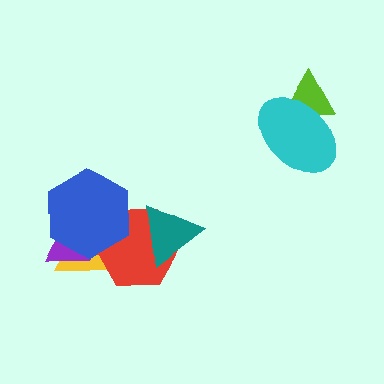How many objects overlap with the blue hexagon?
3 objects overlap with the blue hexagon.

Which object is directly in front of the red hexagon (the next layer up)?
The blue hexagon is directly in front of the red hexagon.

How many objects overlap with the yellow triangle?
3 objects overlap with the yellow triangle.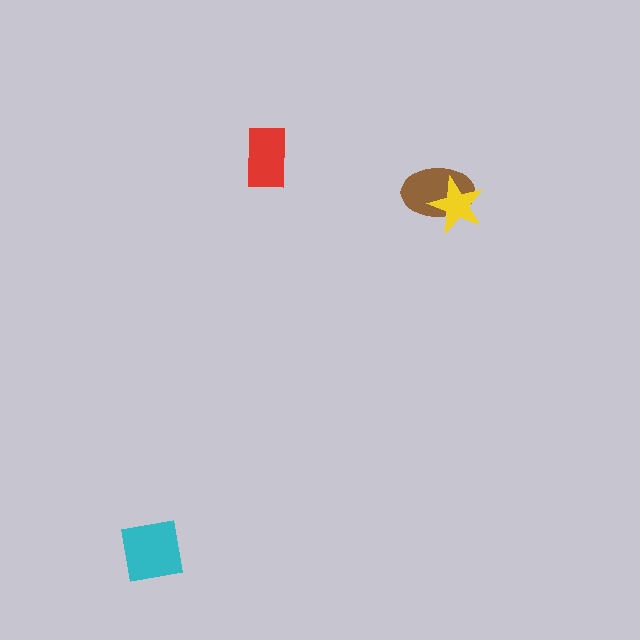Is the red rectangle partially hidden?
No, no other shape covers it.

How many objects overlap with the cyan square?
0 objects overlap with the cyan square.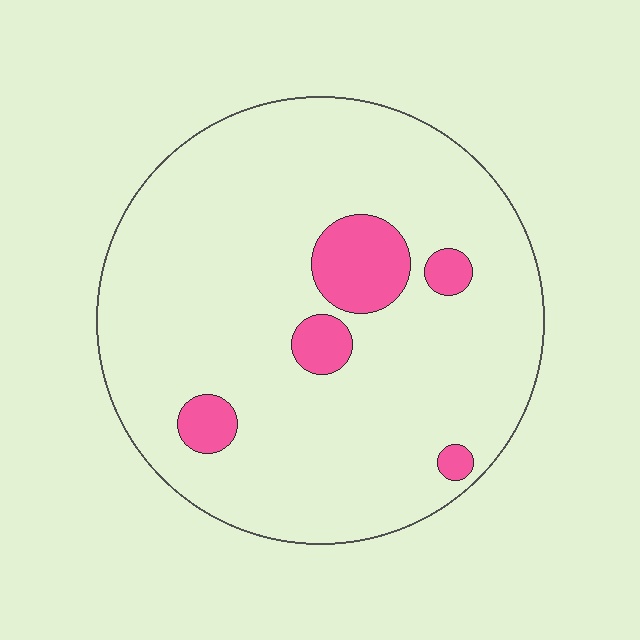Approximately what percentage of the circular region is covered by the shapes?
Approximately 10%.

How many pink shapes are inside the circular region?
5.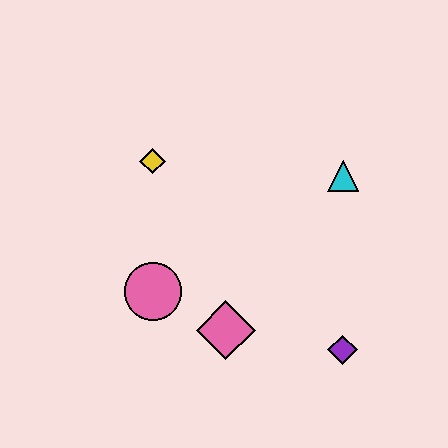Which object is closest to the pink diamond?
The pink circle is closest to the pink diamond.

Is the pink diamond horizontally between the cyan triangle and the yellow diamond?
Yes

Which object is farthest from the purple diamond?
The yellow diamond is farthest from the purple diamond.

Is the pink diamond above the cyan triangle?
No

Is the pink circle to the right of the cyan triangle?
No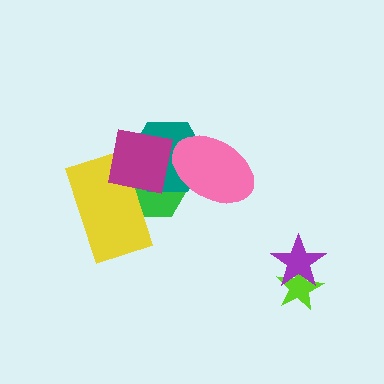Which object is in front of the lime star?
The purple star is in front of the lime star.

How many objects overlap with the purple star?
1 object overlaps with the purple star.